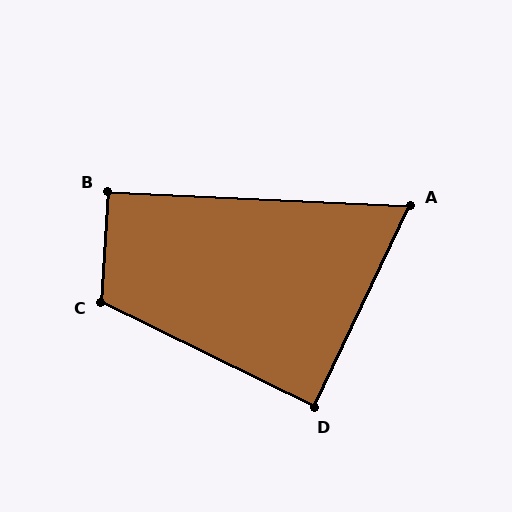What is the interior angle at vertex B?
Approximately 91 degrees (approximately right).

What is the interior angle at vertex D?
Approximately 89 degrees (approximately right).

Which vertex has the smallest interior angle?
A, at approximately 67 degrees.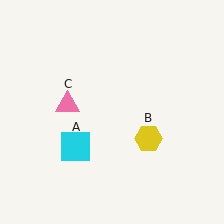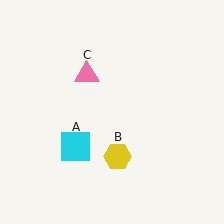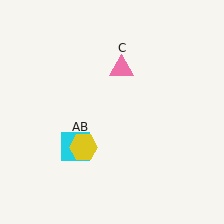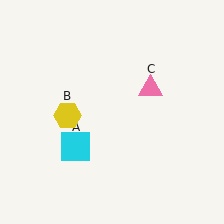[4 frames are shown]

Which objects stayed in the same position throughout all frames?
Cyan square (object A) remained stationary.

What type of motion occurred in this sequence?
The yellow hexagon (object B), pink triangle (object C) rotated clockwise around the center of the scene.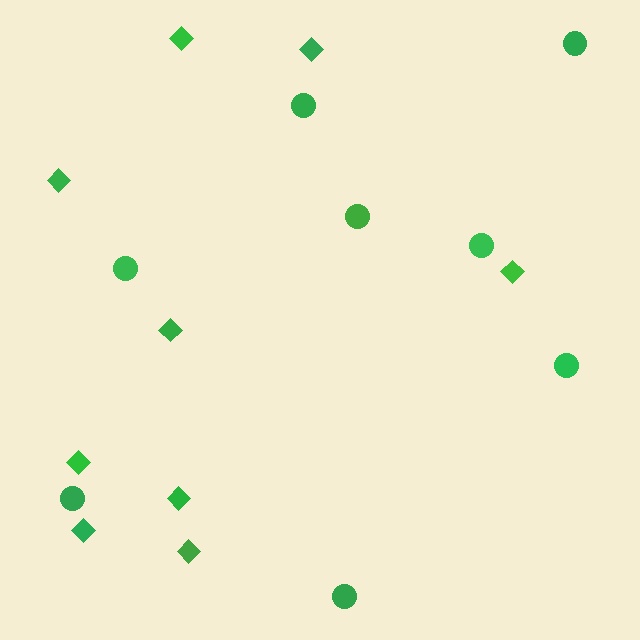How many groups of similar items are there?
There are 2 groups: one group of circles (8) and one group of diamonds (9).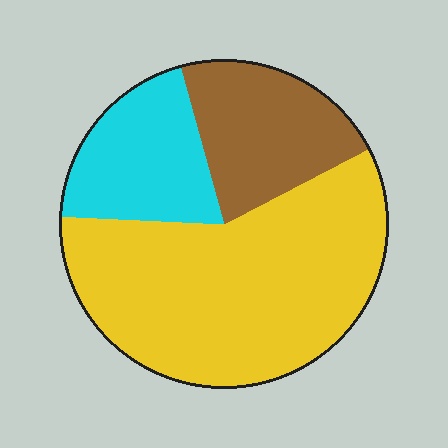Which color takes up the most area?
Yellow, at roughly 60%.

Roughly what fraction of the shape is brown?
Brown takes up about one fifth (1/5) of the shape.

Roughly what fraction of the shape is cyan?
Cyan covers about 20% of the shape.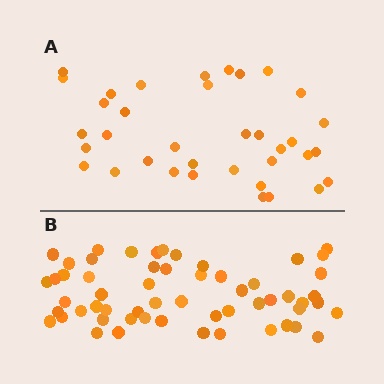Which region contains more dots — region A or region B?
Region B (the bottom region) has more dots.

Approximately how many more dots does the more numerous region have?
Region B has approximately 20 more dots than region A.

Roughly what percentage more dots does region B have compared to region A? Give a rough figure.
About 60% more.